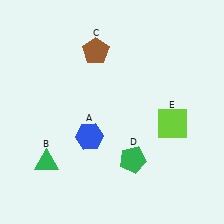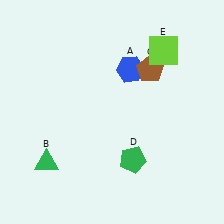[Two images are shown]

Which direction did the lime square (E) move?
The lime square (E) moved up.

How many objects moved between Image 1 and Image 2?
3 objects moved between the two images.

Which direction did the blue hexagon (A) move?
The blue hexagon (A) moved up.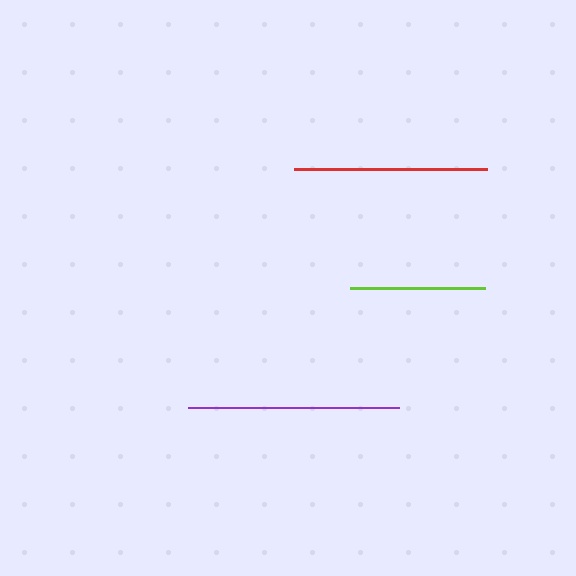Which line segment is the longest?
The purple line is the longest at approximately 211 pixels.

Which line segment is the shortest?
The lime line is the shortest at approximately 135 pixels.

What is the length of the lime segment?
The lime segment is approximately 135 pixels long.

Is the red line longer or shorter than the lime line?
The red line is longer than the lime line.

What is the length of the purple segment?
The purple segment is approximately 211 pixels long.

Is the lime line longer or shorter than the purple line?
The purple line is longer than the lime line.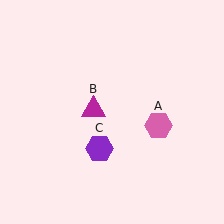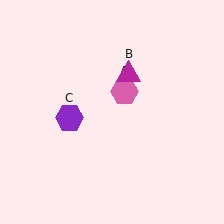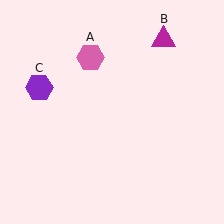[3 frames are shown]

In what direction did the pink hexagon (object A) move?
The pink hexagon (object A) moved up and to the left.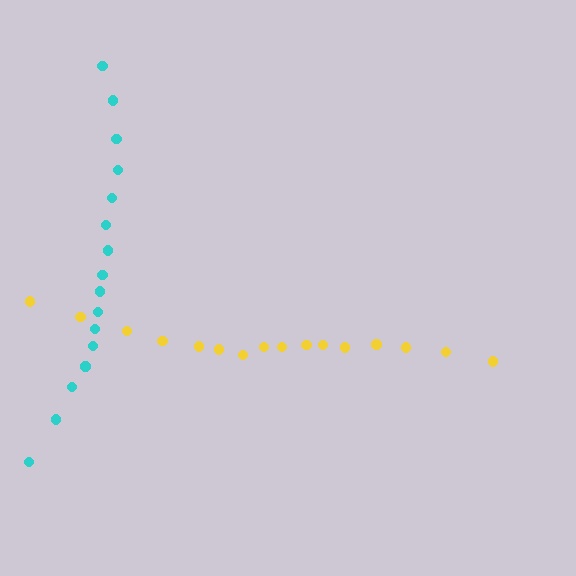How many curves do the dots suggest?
There are 2 distinct paths.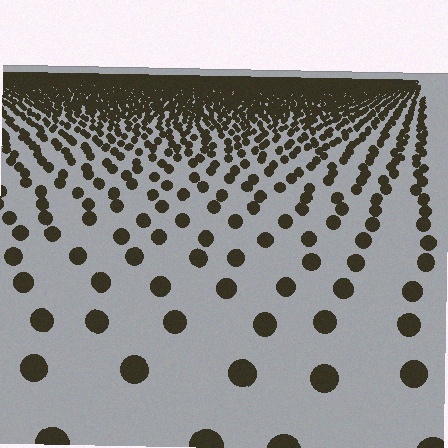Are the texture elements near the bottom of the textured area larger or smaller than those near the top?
Larger. Near the bottom, elements are closer to the viewer and appear at a bigger on-screen size.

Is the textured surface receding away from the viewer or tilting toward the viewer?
The surface is receding away from the viewer. Texture elements get smaller and denser toward the top.